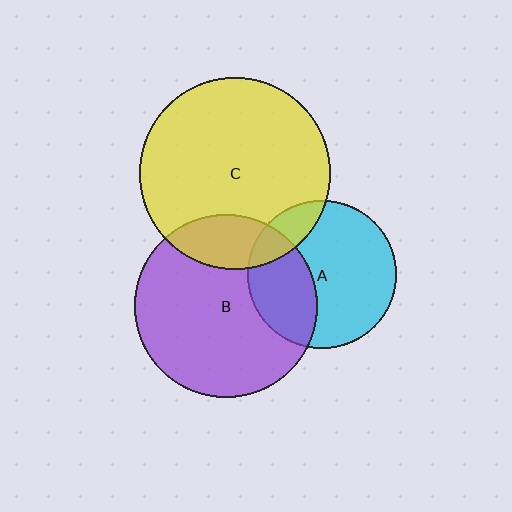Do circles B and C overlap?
Yes.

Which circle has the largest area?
Circle C (yellow).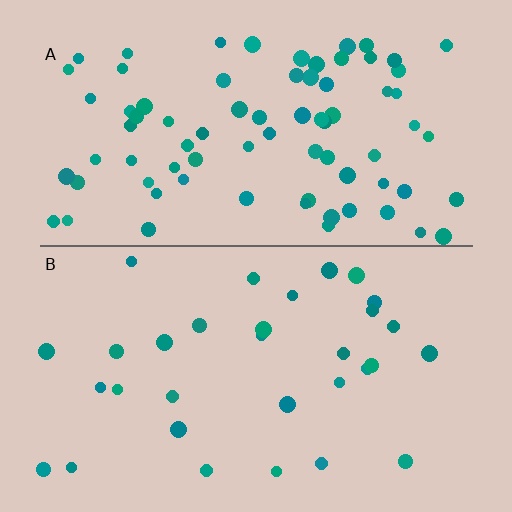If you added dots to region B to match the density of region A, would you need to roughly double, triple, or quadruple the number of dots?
Approximately double.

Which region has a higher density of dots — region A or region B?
A (the top).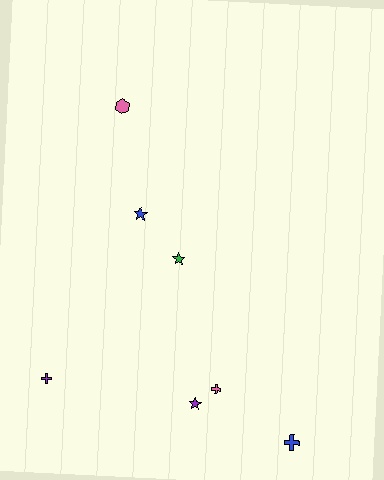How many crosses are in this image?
There are 3 crosses.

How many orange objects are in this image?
There are no orange objects.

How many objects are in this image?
There are 7 objects.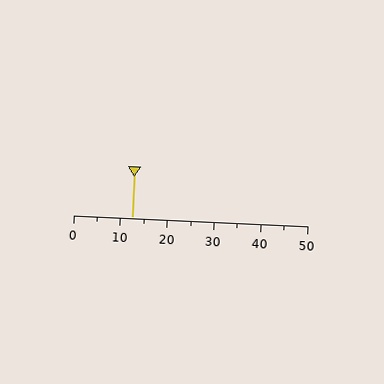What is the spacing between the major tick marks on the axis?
The major ticks are spaced 10 apart.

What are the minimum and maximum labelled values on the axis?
The axis runs from 0 to 50.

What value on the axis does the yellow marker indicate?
The marker indicates approximately 12.5.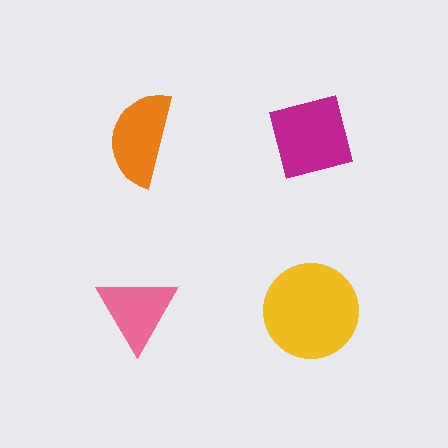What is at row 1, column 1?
An orange semicircle.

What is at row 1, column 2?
A magenta square.